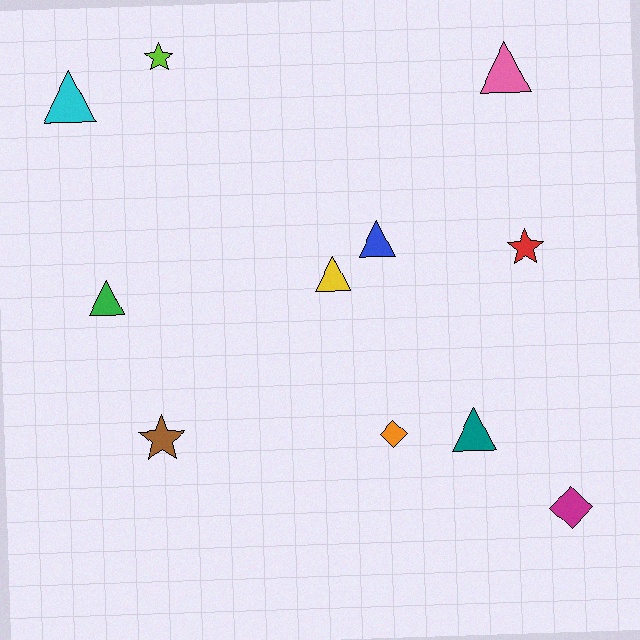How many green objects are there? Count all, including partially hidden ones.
There is 1 green object.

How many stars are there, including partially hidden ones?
There are 3 stars.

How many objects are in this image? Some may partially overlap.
There are 11 objects.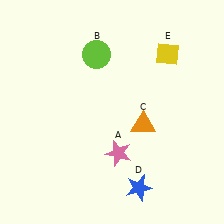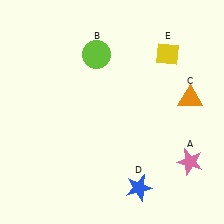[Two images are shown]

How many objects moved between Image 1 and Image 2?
2 objects moved between the two images.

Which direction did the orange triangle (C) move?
The orange triangle (C) moved right.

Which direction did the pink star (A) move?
The pink star (A) moved right.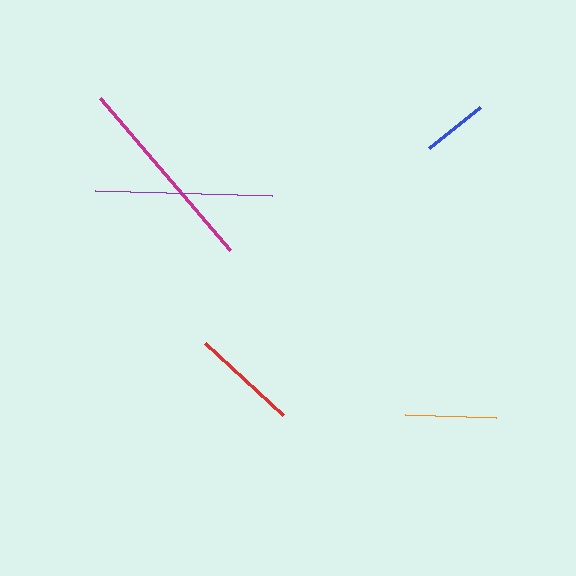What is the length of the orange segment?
The orange segment is approximately 90 pixels long.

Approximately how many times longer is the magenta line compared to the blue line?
The magenta line is approximately 3.1 times the length of the blue line.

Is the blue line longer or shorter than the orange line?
The orange line is longer than the blue line.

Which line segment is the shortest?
The blue line is the shortest at approximately 65 pixels.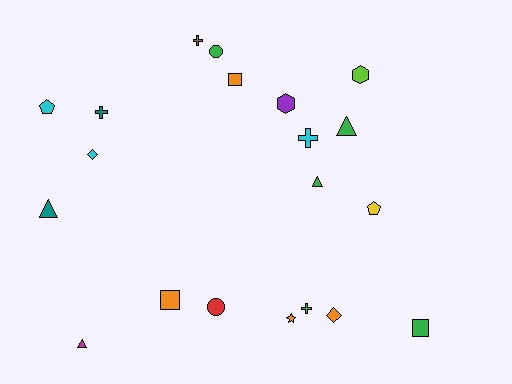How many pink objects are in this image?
There are no pink objects.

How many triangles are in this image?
There are 4 triangles.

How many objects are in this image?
There are 20 objects.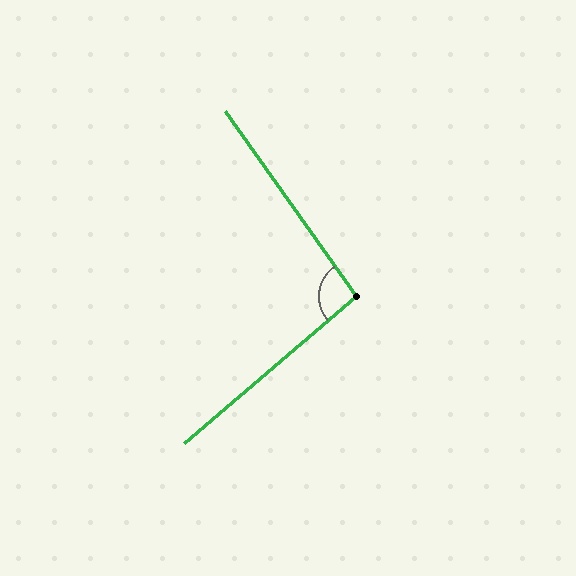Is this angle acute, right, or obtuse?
It is obtuse.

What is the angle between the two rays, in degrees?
Approximately 95 degrees.